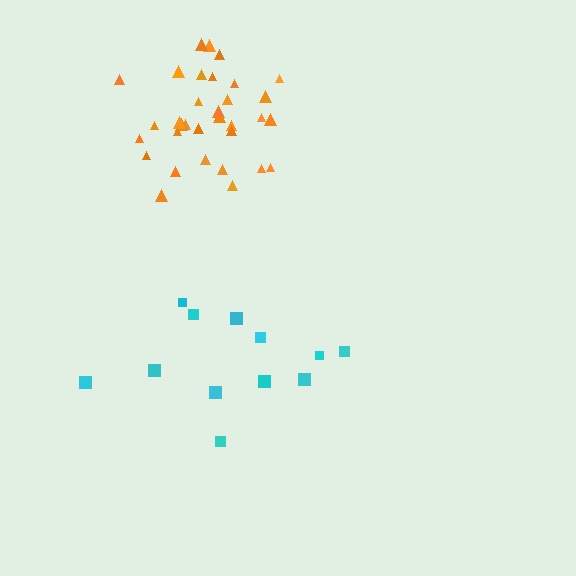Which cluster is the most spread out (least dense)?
Cyan.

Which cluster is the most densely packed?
Orange.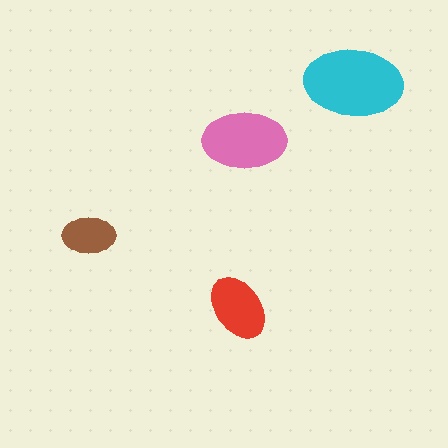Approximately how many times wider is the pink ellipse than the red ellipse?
About 1.5 times wider.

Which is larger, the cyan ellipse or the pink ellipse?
The cyan one.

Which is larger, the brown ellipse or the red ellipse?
The red one.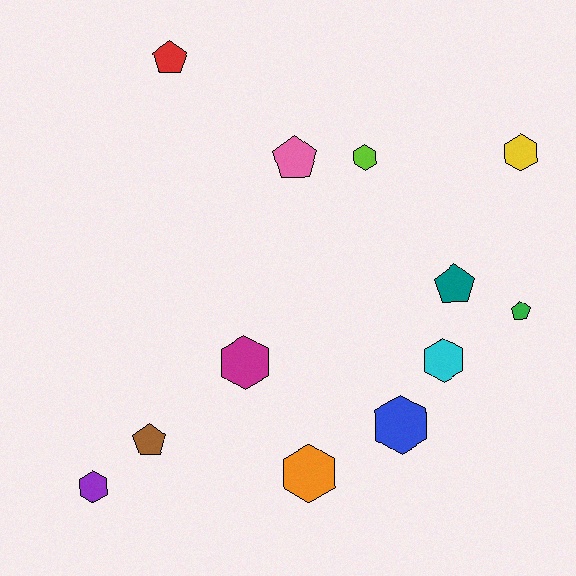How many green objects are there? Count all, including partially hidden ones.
There is 1 green object.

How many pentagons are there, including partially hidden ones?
There are 5 pentagons.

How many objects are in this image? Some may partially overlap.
There are 12 objects.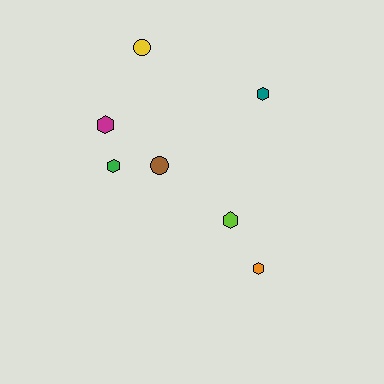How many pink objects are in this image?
There are no pink objects.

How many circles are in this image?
There are 2 circles.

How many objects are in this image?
There are 7 objects.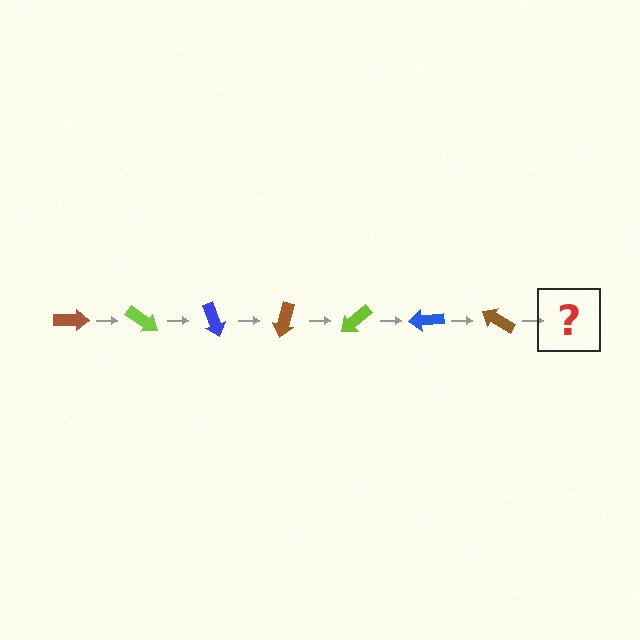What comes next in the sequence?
The next element should be a lime arrow, rotated 245 degrees from the start.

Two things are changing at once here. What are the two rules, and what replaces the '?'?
The two rules are that it rotates 35 degrees each step and the color cycles through brown, lime, and blue. The '?' should be a lime arrow, rotated 245 degrees from the start.